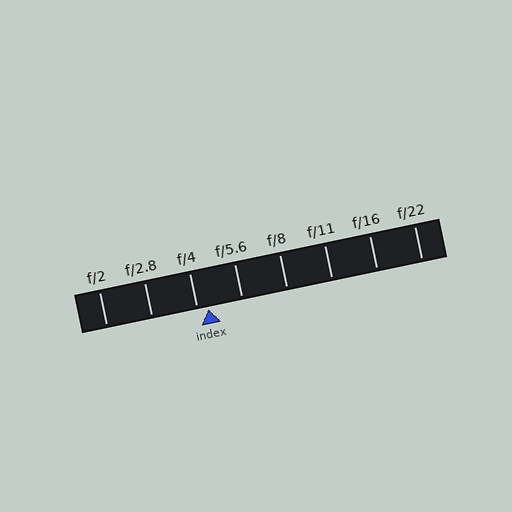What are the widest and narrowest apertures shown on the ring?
The widest aperture shown is f/2 and the narrowest is f/22.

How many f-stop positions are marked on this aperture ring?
There are 8 f-stop positions marked.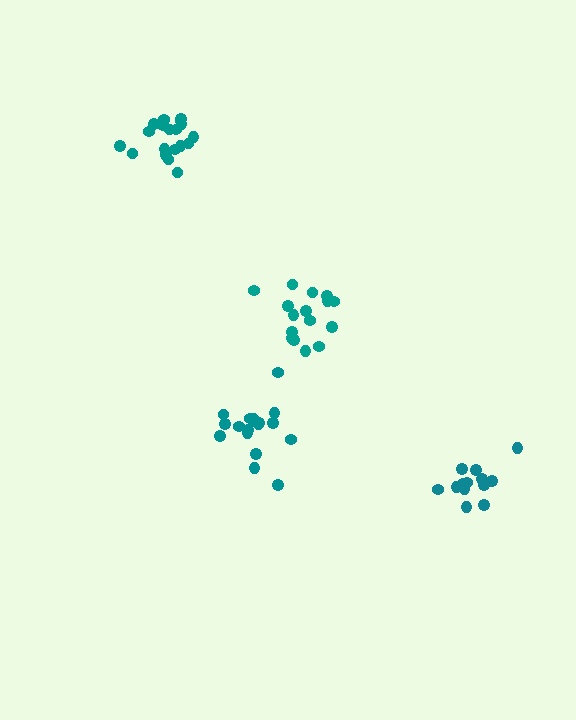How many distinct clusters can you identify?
There are 4 distinct clusters.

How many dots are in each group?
Group 1: 14 dots, Group 2: 16 dots, Group 3: 19 dots, Group 4: 18 dots (67 total).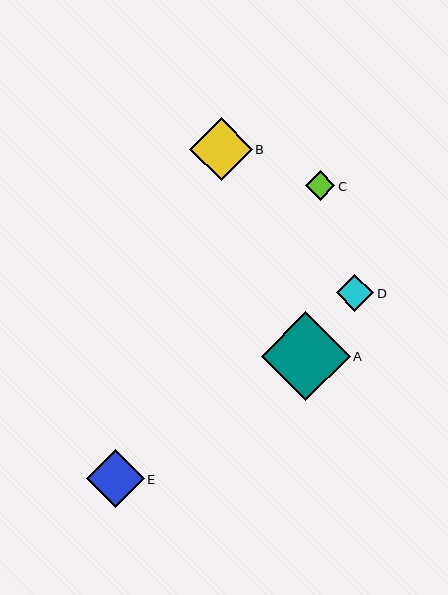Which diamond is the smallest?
Diamond C is the smallest with a size of approximately 30 pixels.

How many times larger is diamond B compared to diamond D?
Diamond B is approximately 1.7 times the size of diamond D.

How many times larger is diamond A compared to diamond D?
Diamond A is approximately 2.4 times the size of diamond D.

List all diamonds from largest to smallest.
From largest to smallest: A, B, E, D, C.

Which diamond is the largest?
Diamond A is the largest with a size of approximately 89 pixels.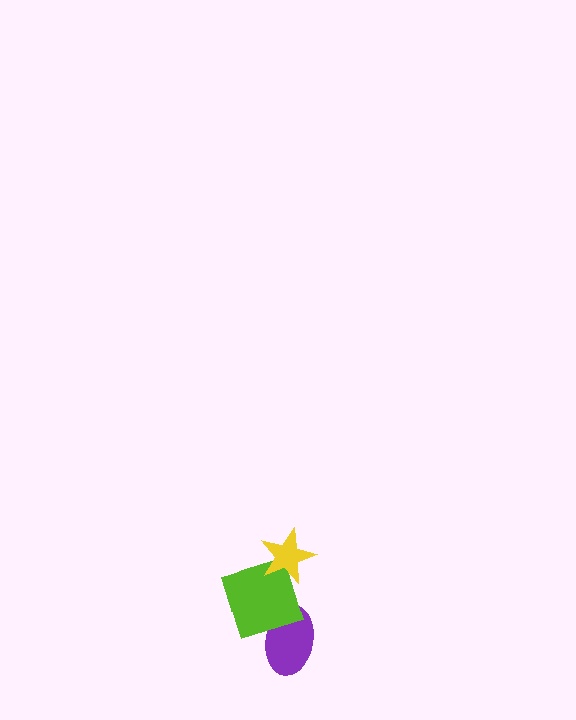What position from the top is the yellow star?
The yellow star is 1st from the top.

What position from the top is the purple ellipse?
The purple ellipse is 3rd from the top.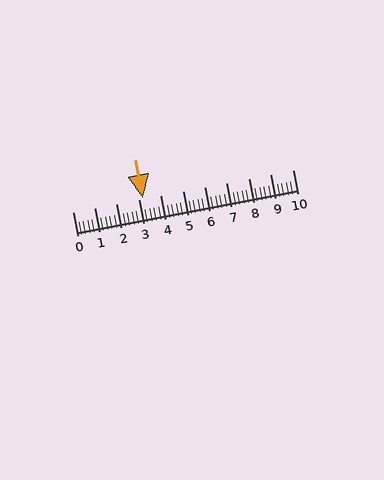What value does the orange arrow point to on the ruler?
The orange arrow points to approximately 3.2.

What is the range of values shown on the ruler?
The ruler shows values from 0 to 10.